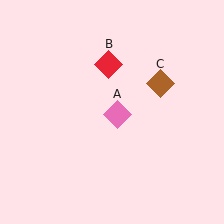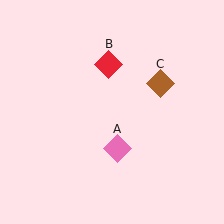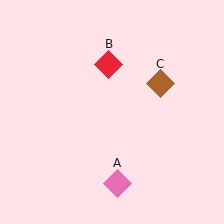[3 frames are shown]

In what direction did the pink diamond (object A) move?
The pink diamond (object A) moved down.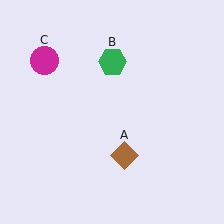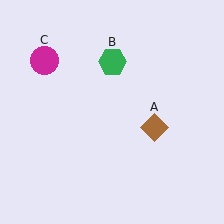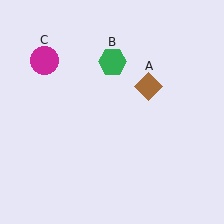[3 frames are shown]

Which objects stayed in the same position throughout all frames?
Green hexagon (object B) and magenta circle (object C) remained stationary.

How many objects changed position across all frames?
1 object changed position: brown diamond (object A).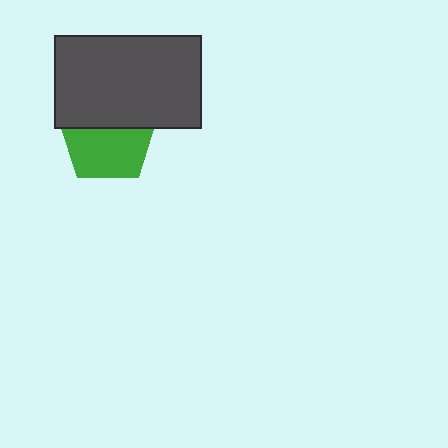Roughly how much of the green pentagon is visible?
About half of it is visible (roughly 57%).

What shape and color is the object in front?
The object in front is a dark gray rectangle.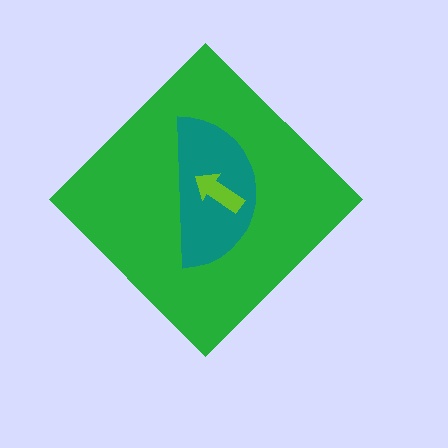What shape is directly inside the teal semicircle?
The lime arrow.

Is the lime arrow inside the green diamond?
Yes.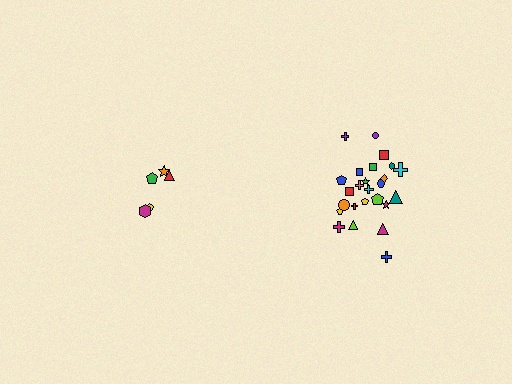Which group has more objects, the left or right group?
The right group.